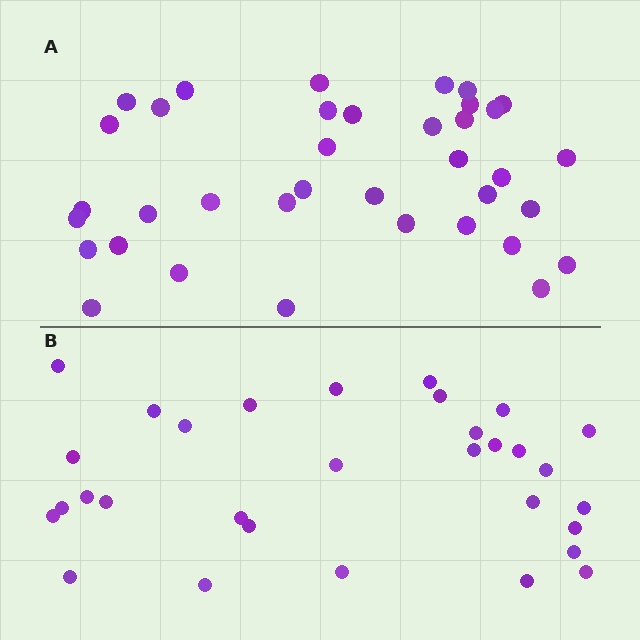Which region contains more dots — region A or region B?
Region A (the top region) has more dots.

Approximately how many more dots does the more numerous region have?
Region A has about 6 more dots than region B.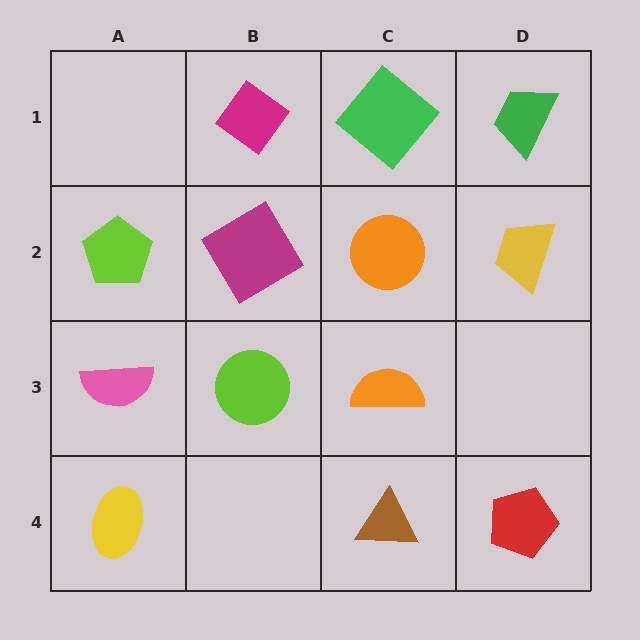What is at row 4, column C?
A brown triangle.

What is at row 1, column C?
A green diamond.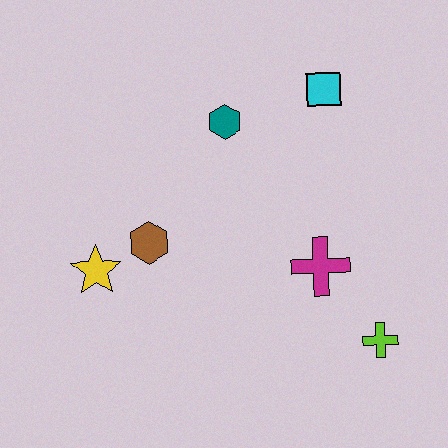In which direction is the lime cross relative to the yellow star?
The lime cross is to the right of the yellow star.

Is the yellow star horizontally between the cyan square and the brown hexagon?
No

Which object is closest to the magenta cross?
The lime cross is closest to the magenta cross.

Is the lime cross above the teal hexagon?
No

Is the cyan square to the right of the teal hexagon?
Yes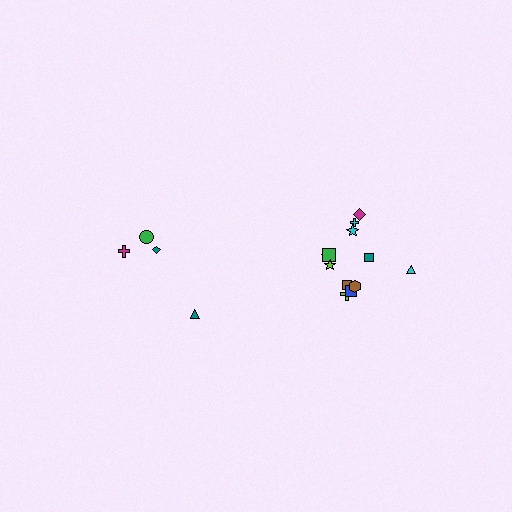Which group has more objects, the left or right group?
The right group.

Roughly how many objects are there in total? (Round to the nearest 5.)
Roughly 15 objects in total.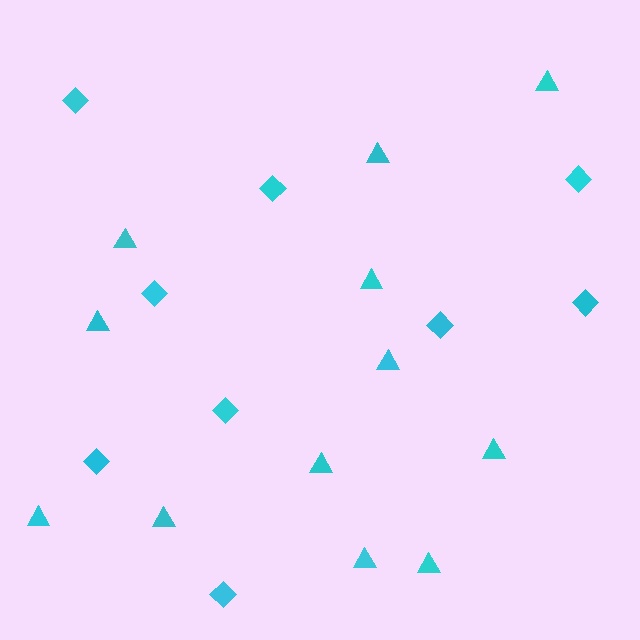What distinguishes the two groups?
There are 2 groups: one group of triangles (12) and one group of diamonds (9).